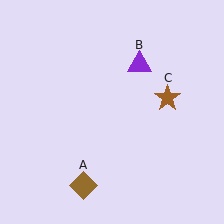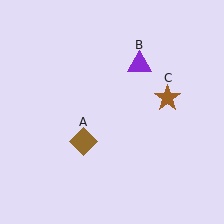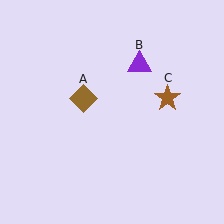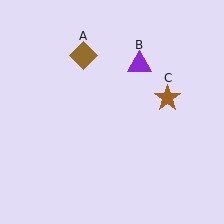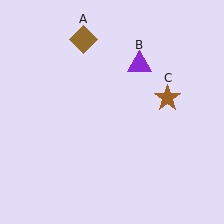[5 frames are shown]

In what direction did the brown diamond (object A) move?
The brown diamond (object A) moved up.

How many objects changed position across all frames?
1 object changed position: brown diamond (object A).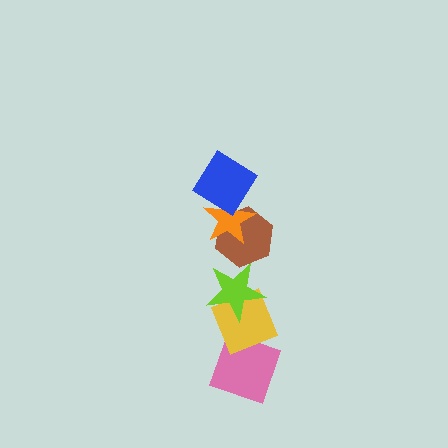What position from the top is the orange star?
The orange star is 2nd from the top.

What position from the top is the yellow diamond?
The yellow diamond is 5th from the top.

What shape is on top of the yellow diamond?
The lime star is on top of the yellow diamond.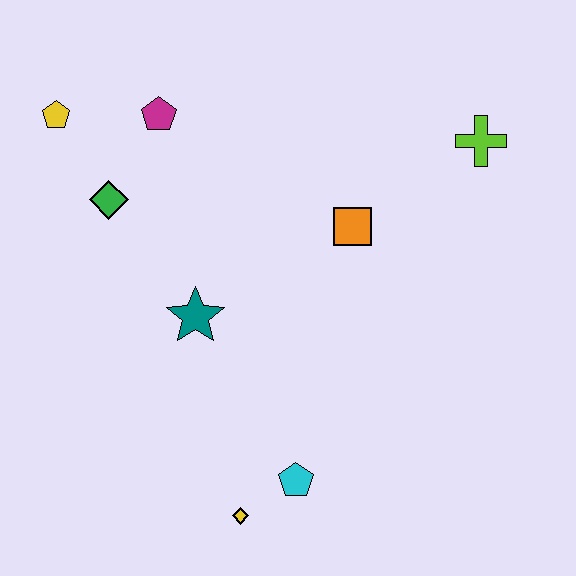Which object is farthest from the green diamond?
The lime cross is farthest from the green diamond.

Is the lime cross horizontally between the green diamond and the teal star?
No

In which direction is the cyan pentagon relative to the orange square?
The cyan pentagon is below the orange square.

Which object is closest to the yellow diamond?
The cyan pentagon is closest to the yellow diamond.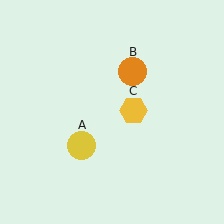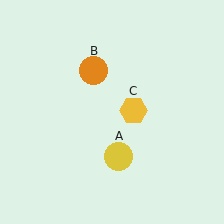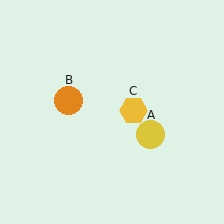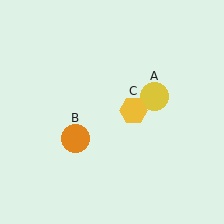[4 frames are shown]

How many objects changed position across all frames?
2 objects changed position: yellow circle (object A), orange circle (object B).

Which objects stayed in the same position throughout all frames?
Yellow hexagon (object C) remained stationary.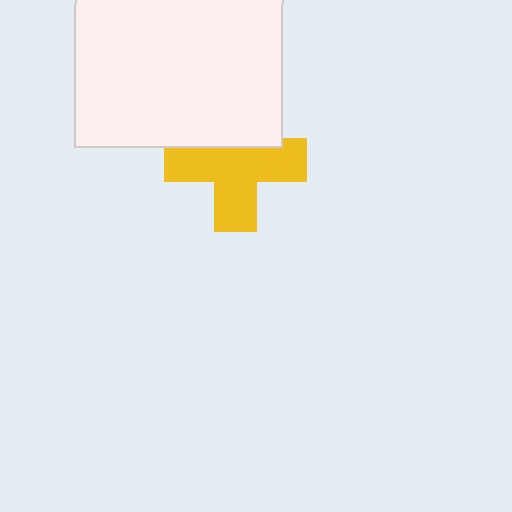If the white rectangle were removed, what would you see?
You would see the complete yellow cross.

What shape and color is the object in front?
The object in front is a white rectangle.